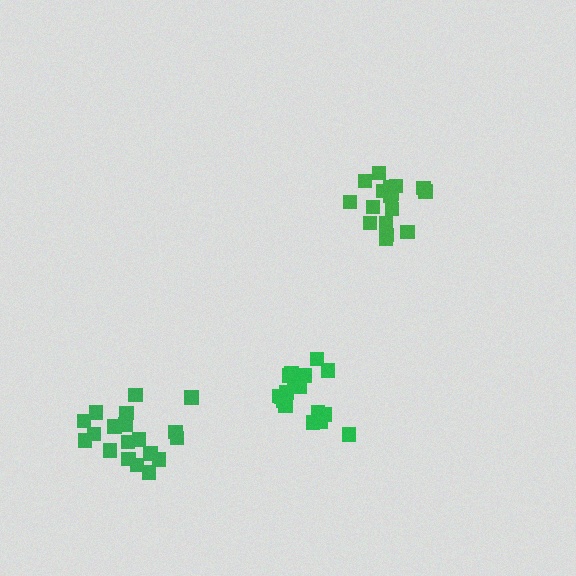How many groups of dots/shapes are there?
There are 3 groups.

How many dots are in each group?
Group 1: 19 dots, Group 2: 18 dots, Group 3: 18 dots (55 total).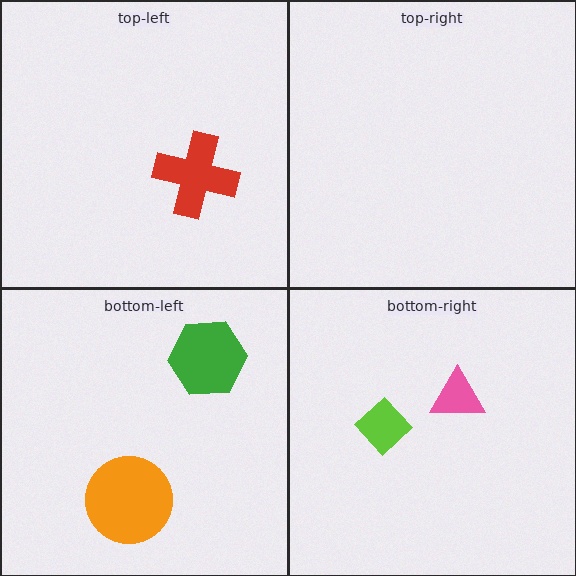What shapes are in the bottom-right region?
The pink triangle, the lime diamond.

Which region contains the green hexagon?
The bottom-left region.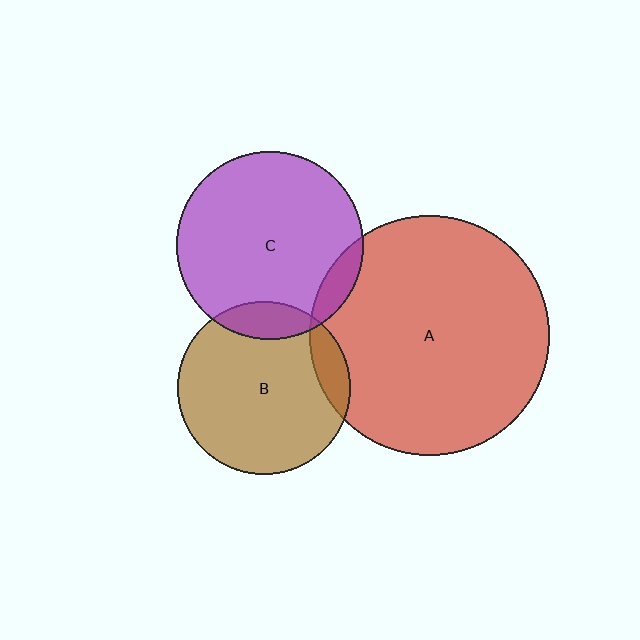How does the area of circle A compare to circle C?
Approximately 1.6 times.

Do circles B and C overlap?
Yes.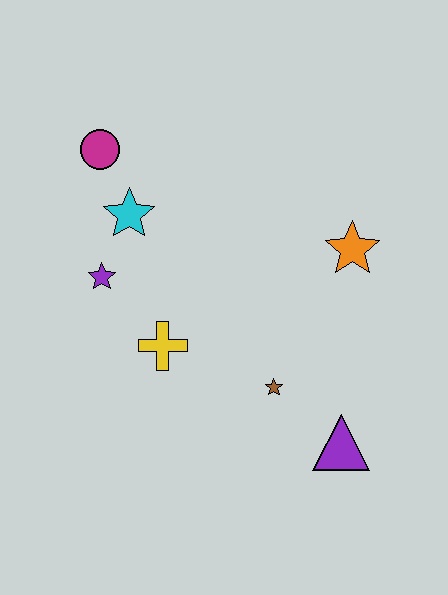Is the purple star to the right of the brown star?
No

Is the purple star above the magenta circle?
No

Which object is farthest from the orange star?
The magenta circle is farthest from the orange star.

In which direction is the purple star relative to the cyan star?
The purple star is below the cyan star.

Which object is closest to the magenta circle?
The cyan star is closest to the magenta circle.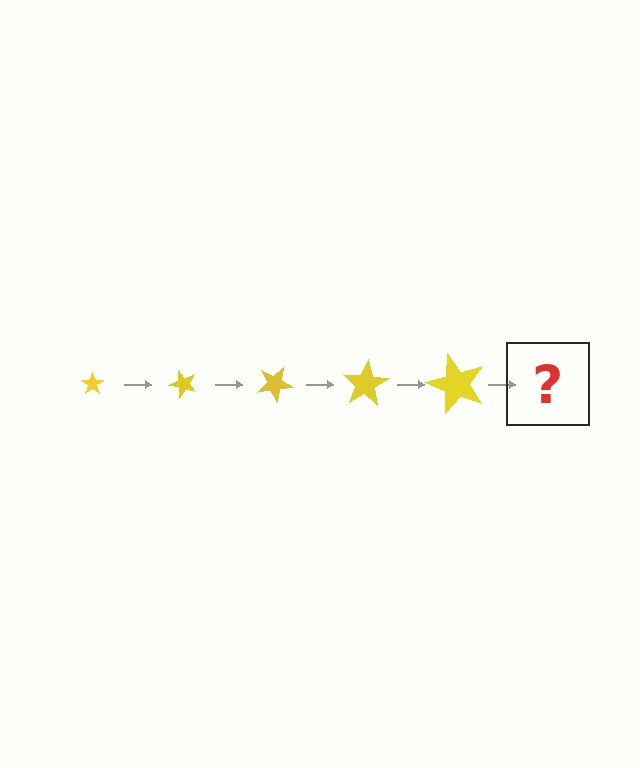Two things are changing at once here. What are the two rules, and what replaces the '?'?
The two rules are that the star grows larger each step and it rotates 50 degrees each step. The '?' should be a star, larger than the previous one and rotated 250 degrees from the start.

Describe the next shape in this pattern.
It should be a star, larger than the previous one and rotated 250 degrees from the start.